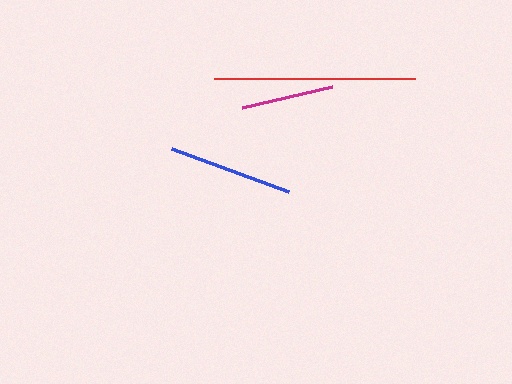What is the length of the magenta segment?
The magenta segment is approximately 93 pixels long.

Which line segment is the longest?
The red line is the longest at approximately 200 pixels.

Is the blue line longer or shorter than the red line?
The red line is longer than the blue line.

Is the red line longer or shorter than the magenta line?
The red line is longer than the magenta line.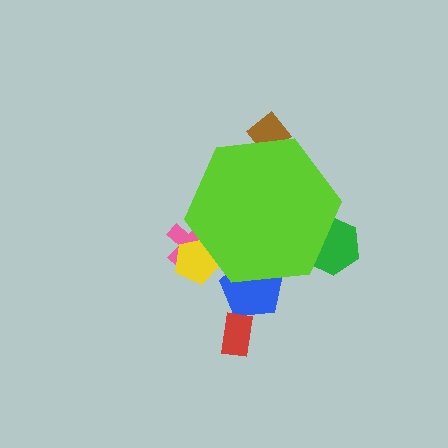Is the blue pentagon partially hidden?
Yes, the blue pentagon is partially hidden behind the lime hexagon.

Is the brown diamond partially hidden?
Yes, the brown diamond is partially hidden behind the lime hexagon.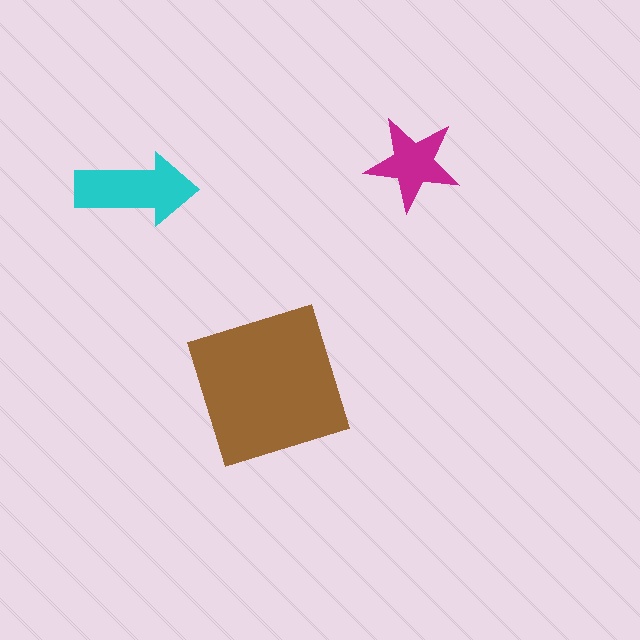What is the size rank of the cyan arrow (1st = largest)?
2nd.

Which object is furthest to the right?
The magenta star is rightmost.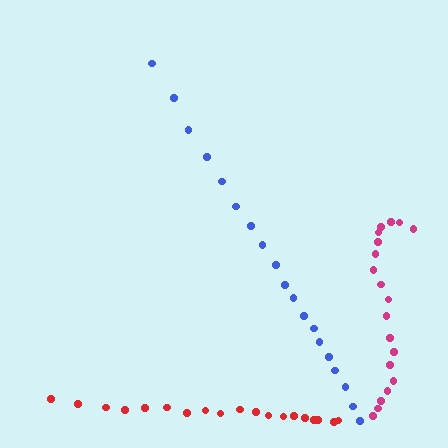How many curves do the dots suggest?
There are 3 distinct paths.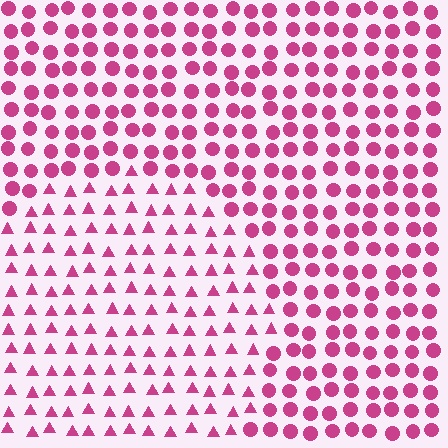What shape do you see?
I see a circle.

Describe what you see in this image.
The image is filled with small magenta elements arranged in a uniform grid. A circle-shaped region contains triangles, while the surrounding area contains circles. The boundary is defined purely by the change in element shape.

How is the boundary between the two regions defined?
The boundary is defined by a change in element shape: triangles inside vs. circles outside. All elements share the same color and spacing.